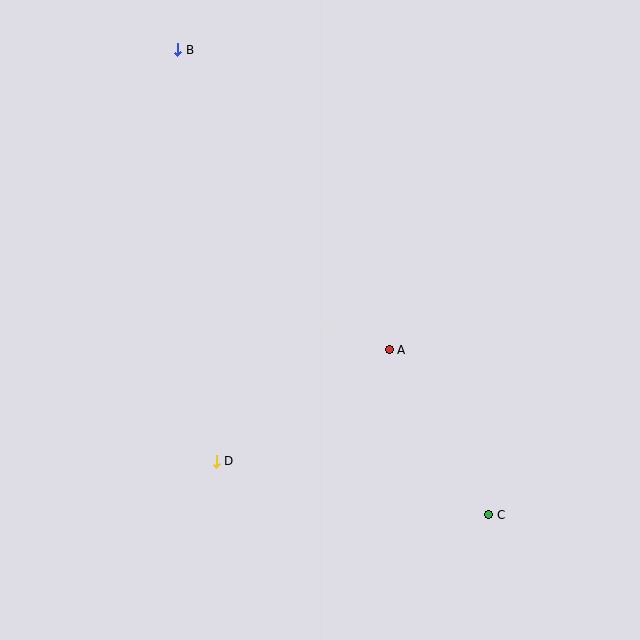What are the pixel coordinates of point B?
Point B is at (178, 50).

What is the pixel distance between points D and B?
The distance between D and B is 413 pixels.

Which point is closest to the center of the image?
Point A at (389, 350) is closest to the center.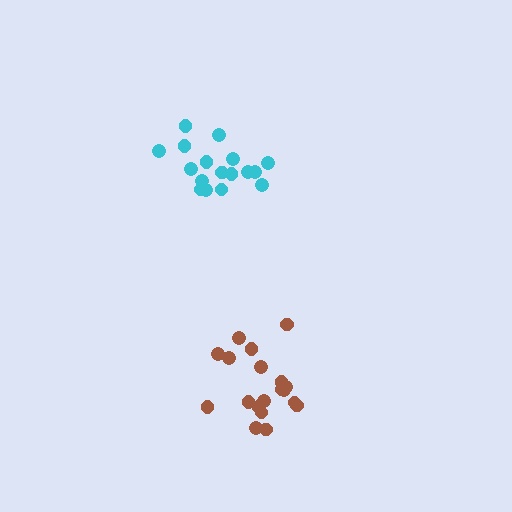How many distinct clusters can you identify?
There are 2 distinct clusters.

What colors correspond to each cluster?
The clusters are colored: brown, cyan.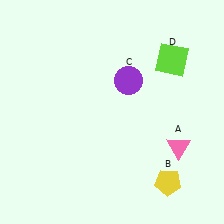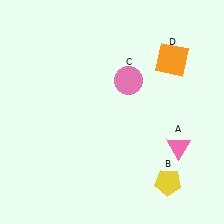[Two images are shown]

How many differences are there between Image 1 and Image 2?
There are 2 differences between the two images.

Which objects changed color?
C changed from purple to pink. D changed from lime to orange.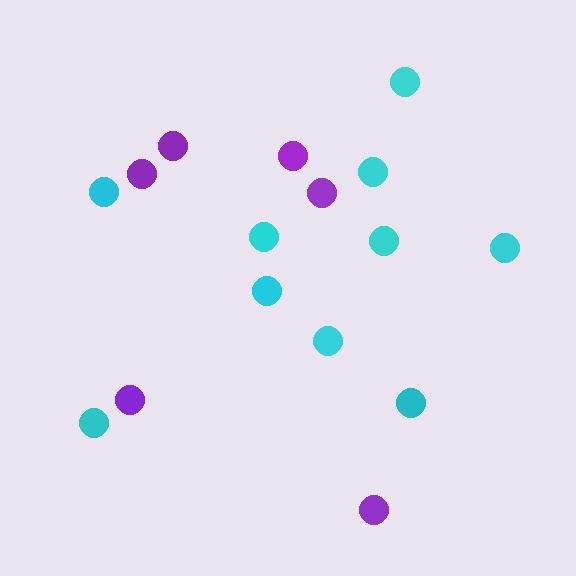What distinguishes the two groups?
There are 2 groups: one group of cyan circles (10) and one group of purple circles (6).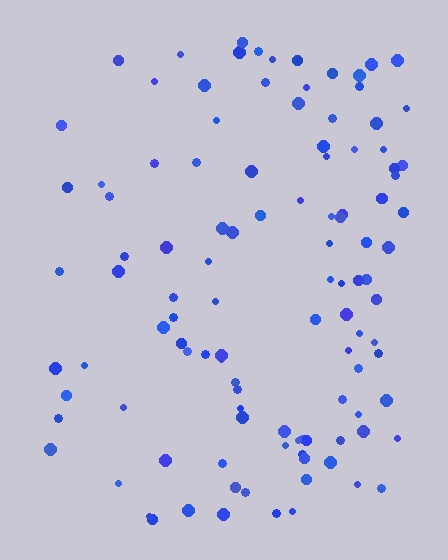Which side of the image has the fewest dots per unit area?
The left.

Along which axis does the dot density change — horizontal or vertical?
Horizontal.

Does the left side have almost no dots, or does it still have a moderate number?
Still a moderate number, just noticeably fewer than the right.